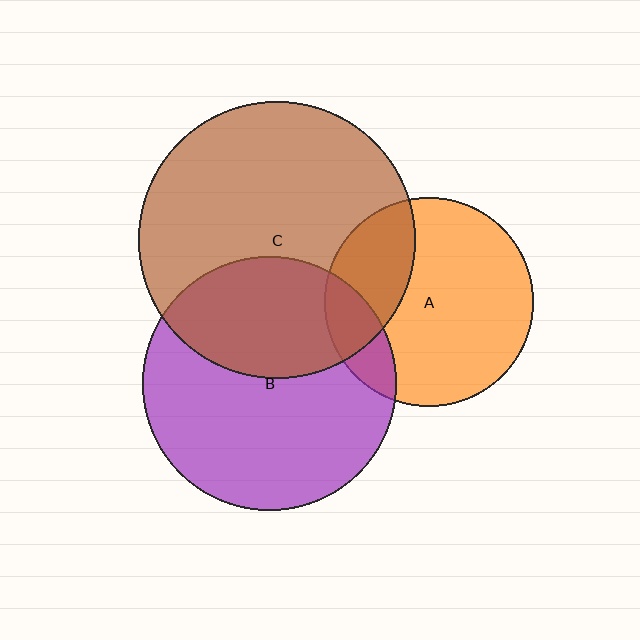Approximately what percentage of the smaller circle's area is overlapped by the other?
Approximately 40%.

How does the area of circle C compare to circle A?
Approximately 1.8 times.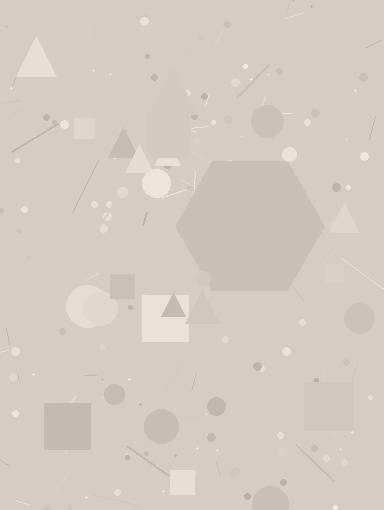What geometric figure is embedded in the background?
A hexagon is embedded in the background.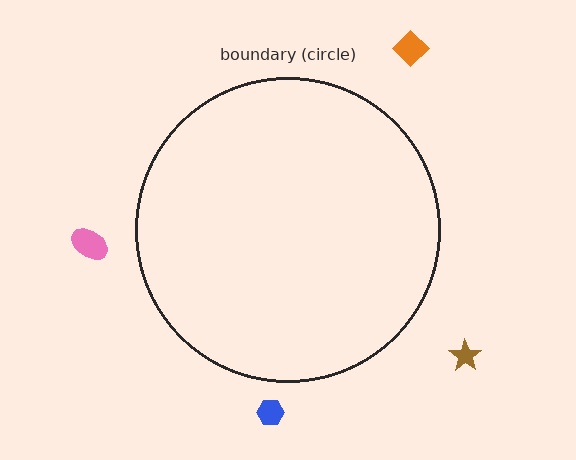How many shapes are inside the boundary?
0 inside, 4 outside.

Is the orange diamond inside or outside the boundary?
Outside.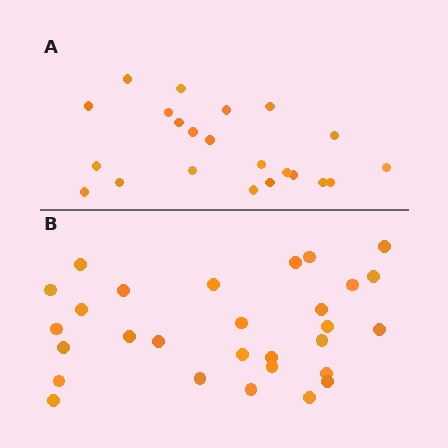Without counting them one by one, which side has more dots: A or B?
Region B (the bottom region) has more dots.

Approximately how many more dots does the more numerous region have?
Region B has roughly 8 or so more dots than region A.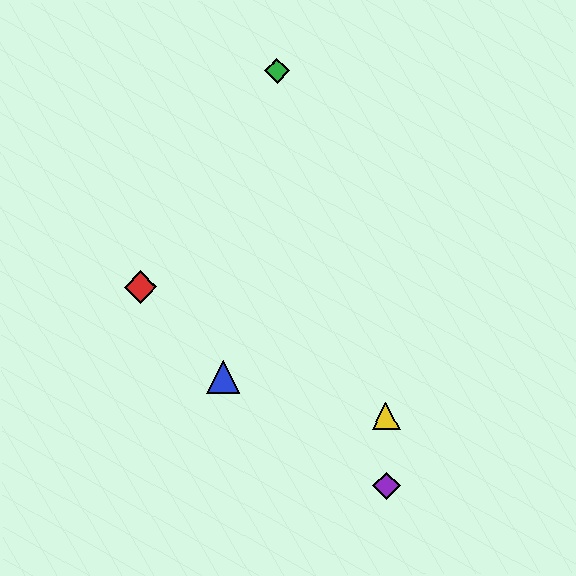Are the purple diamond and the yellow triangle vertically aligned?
Yes, both are at x≈387.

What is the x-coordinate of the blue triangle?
The blue triangle is at x≈223.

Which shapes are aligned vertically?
The yellow triangle, the purple diamond are aligned vertically.